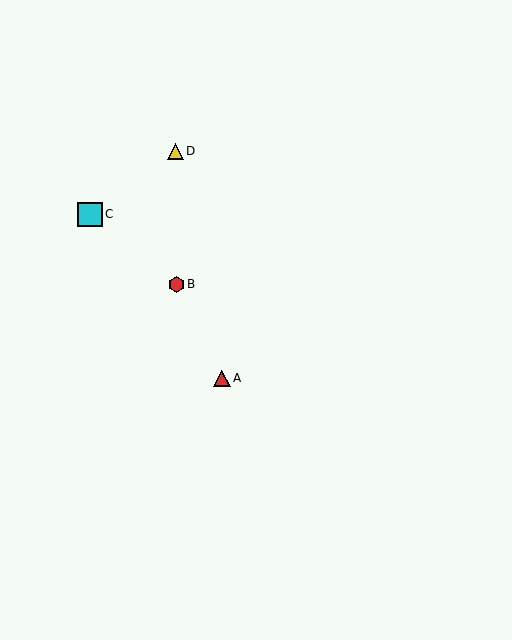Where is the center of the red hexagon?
The center of the red hexagon is at (176, 284).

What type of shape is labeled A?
Shape A is a red triangle.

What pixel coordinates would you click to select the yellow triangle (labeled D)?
Click at (175, 151) to select the yellow triangle D.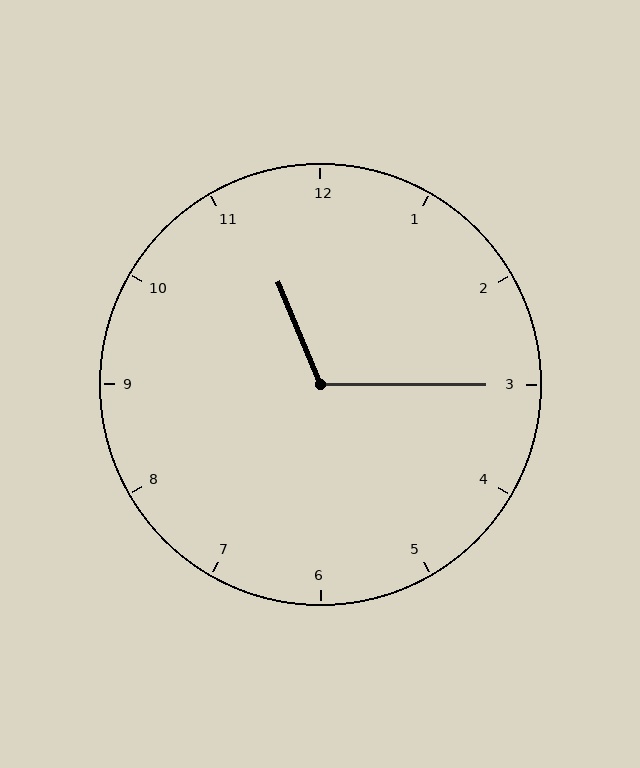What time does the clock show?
11:15.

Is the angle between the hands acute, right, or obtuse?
It is obtuse.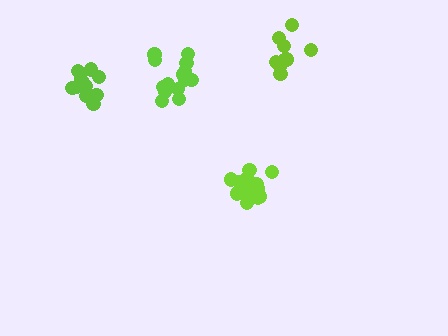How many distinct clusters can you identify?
There are 4 distinct clusters.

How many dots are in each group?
Group 1: 15 dots, Group 2: 12 dots, Group 3: 9 dots, Group 4: 15 dots (51 total).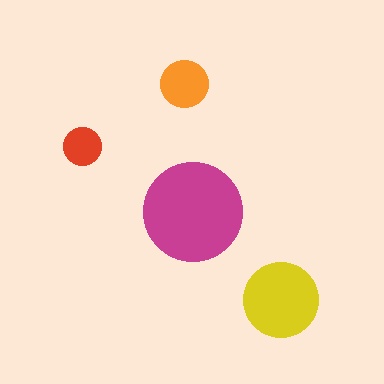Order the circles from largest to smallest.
the magenta one, the yellow one, the orange one, the red one.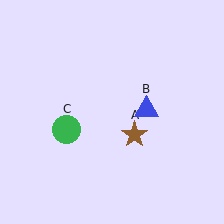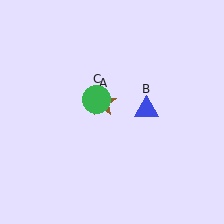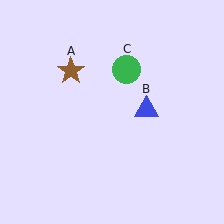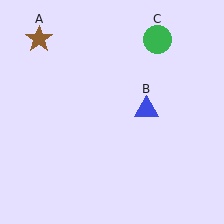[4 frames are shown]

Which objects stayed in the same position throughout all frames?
Blue triangle (object B) remained stationary.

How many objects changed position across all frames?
2 objects changed position: brown star (object A), green circle (object C).